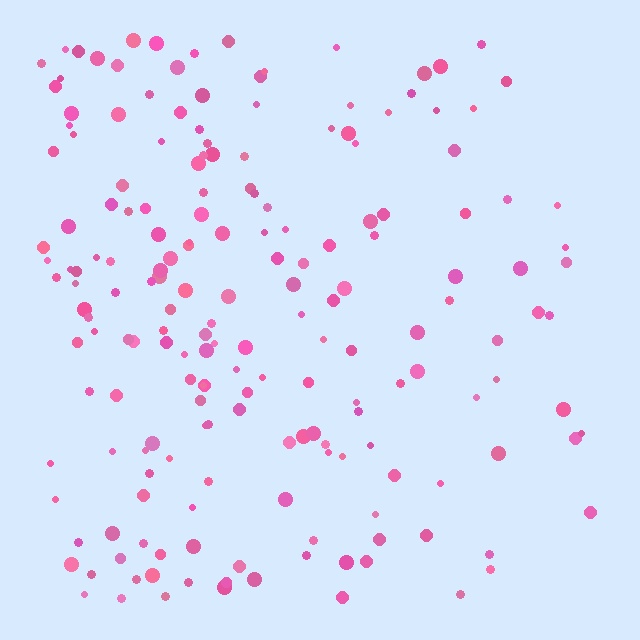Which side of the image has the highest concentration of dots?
The left.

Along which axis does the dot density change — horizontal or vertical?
Horizontal.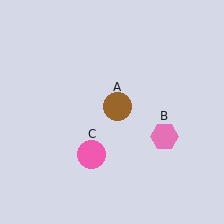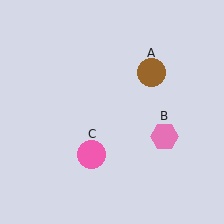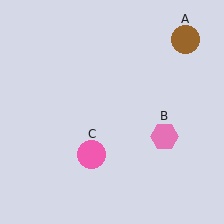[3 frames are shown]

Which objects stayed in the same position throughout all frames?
Pink hexagon (object B) and pink circle (object C) remained stationary.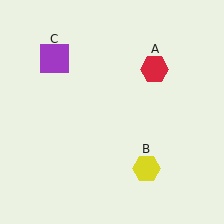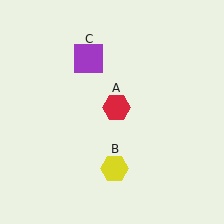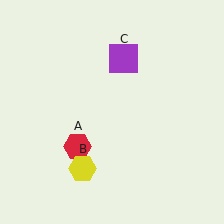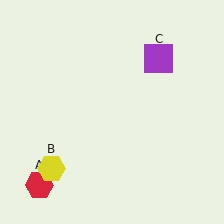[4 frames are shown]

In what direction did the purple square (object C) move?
The purple square (object C) moved right.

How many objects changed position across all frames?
3 objects changed position: red hexagon (object A), yellow hexagon (object B), purple square (object C).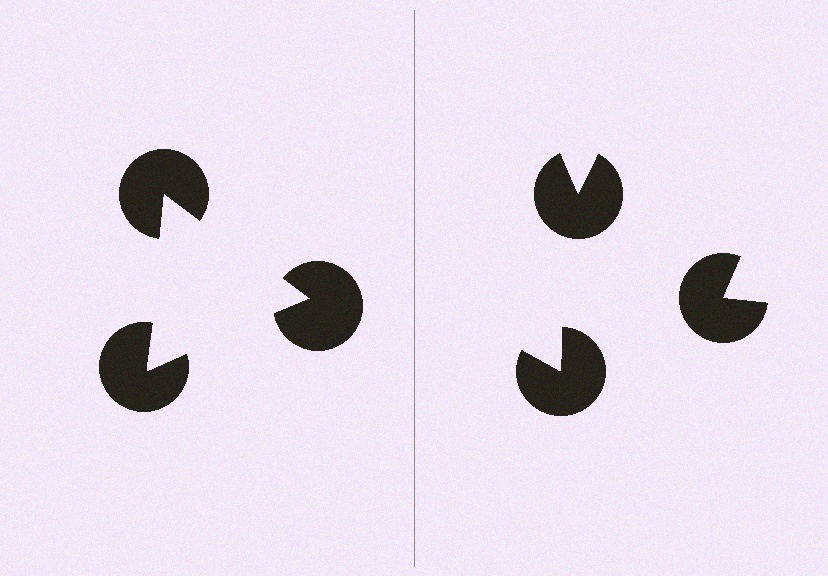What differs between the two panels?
The pac-man discs are positioned identically on both sides; only the wedge orientations differ. On the left they align to a triangle; on the right they are misaligned.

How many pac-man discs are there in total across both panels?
6 — 3 on each side.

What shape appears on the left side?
An illusory triangle.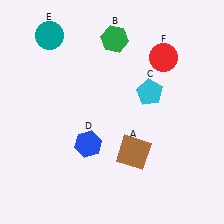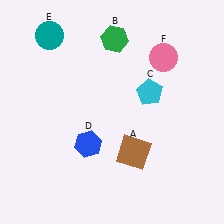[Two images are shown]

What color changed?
The circle (F) changed from red in Image 1 to pink in Image 2.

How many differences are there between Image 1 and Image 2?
There is 1 difference between the two images.